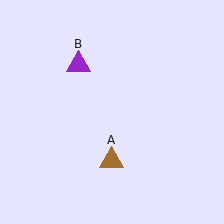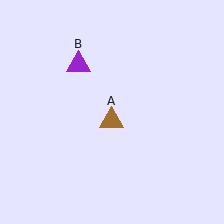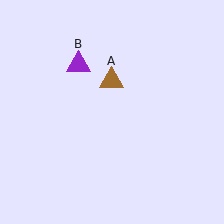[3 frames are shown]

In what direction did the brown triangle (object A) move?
The brown triangle (object A) moved up.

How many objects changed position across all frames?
1 object changed position: brown triangle (object A).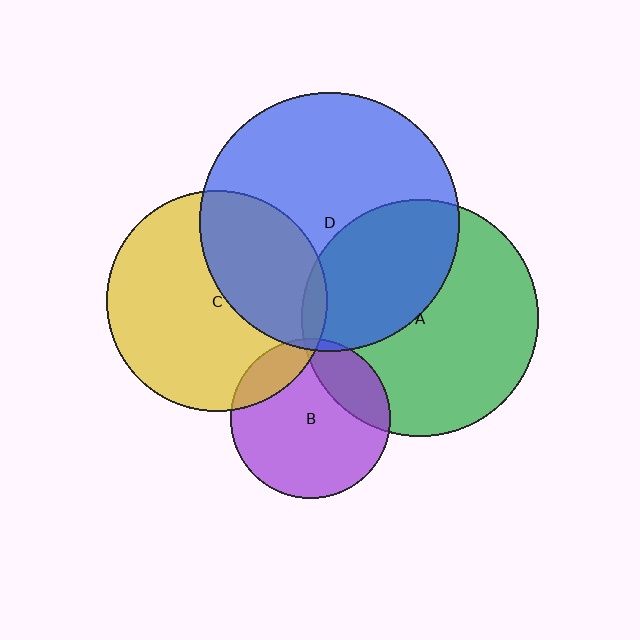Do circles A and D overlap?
Yes.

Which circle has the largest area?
Circle D (blue).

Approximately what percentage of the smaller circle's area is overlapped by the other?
Approximately 40%.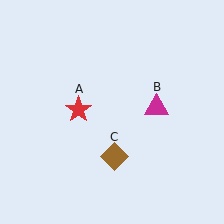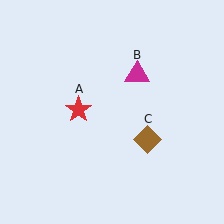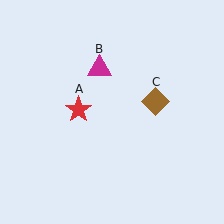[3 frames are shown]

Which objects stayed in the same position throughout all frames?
Red star (object A) remained stationary.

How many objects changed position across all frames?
2 objects changed position: magenta triangle (object B), brown diamond (object C).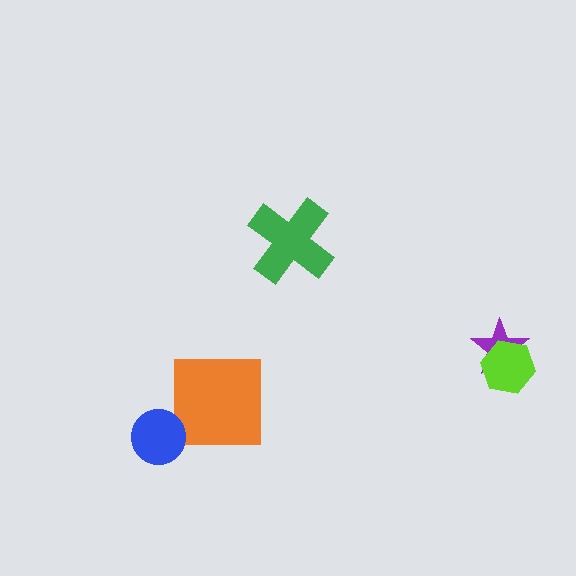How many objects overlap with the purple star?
1 object overlaps with the purple star.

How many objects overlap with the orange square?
0 objects overlap with the orange square.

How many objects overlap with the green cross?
0 objects overlap with the green cross.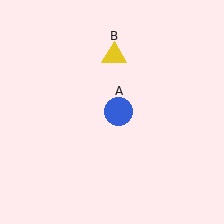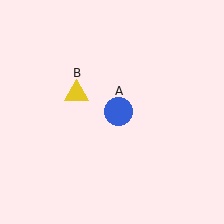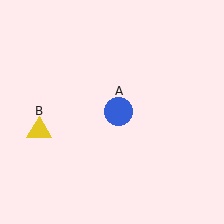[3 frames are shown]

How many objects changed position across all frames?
1 object changed position: yellow triangle (object B).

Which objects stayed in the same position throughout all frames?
Blue circle (object A) remained stationary.